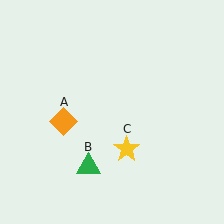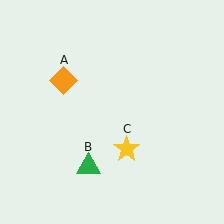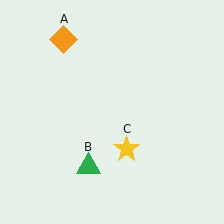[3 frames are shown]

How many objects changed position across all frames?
1 object changed position: orange diamond (object A).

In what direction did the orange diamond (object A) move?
The orange diamond (object A) moved up.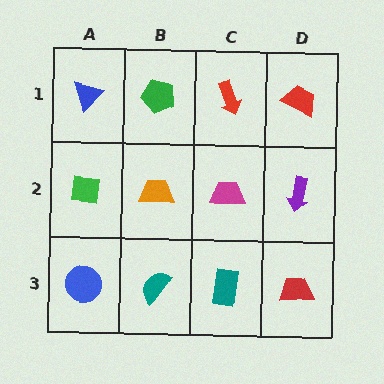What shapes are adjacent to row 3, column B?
An orange trapezoid (row 2, column B), a blue circle (row 3, column A), a teal rectangle (row 3, column C).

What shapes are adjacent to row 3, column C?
A magenta trapezoid (row 2, column C), a teal semicircle (row 3, column B), a red trapezoid (row 3, column D).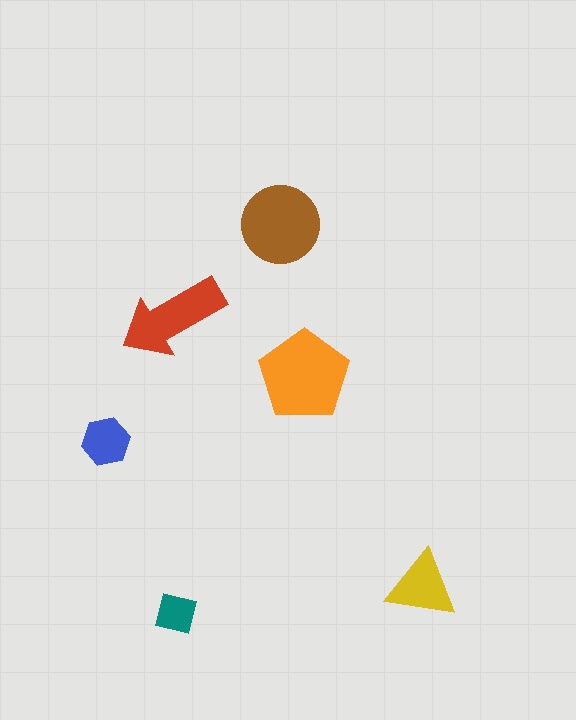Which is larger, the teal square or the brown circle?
The brown circle.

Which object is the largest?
The orange pentagon.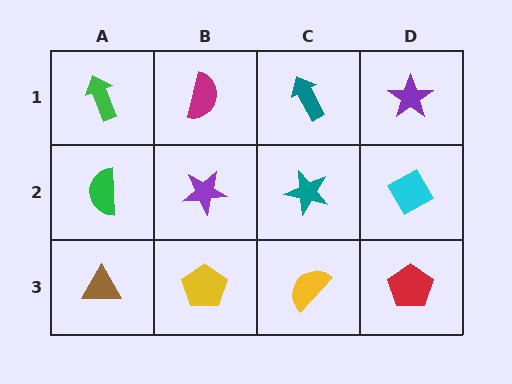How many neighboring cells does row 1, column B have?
3.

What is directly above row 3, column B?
A purple star.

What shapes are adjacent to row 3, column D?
A cyan diamond (row 2, column D), a yellow semicircle (row 3, column C).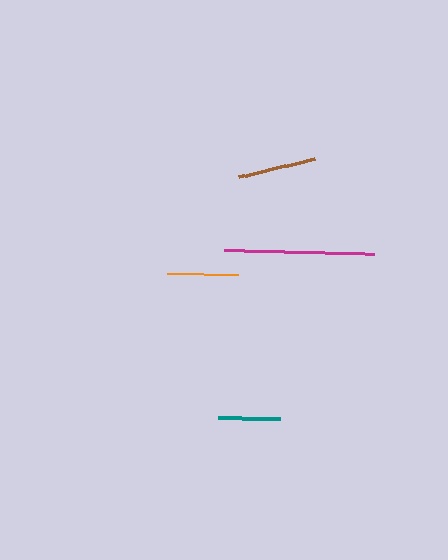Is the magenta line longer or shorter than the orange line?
The magenta line is longer than the orange line.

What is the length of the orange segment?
The orange segment is approximately 71 pixels long.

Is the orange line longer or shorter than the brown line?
The brown line is longer than the orange line.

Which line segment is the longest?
The magenta line is the longest at approximately 150 pixels.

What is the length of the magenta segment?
The magenta segment is approximately 150 pixels long.